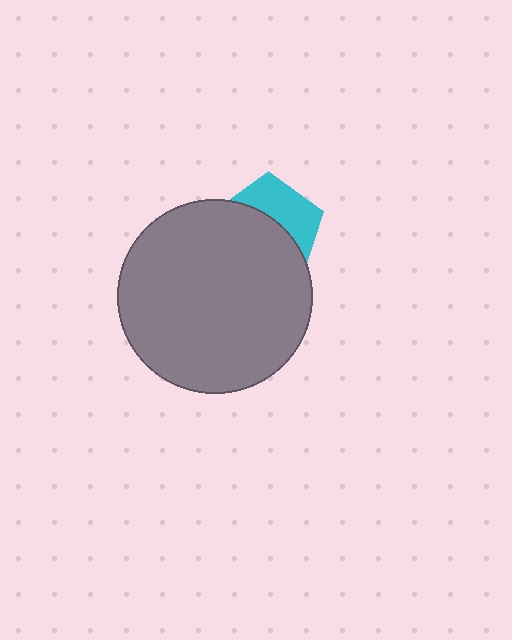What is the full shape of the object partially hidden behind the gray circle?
The partially hidden object is a cyan pentagon.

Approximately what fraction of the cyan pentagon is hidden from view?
Roughly 61% of the cyan pentagon is hidden behind the gray circle.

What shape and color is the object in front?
The object in front is a gray circle.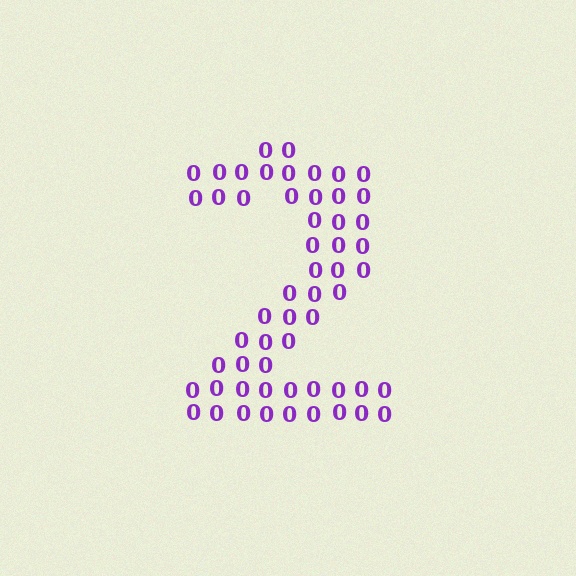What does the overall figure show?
The overall figure shows the digit 2.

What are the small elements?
The small elements are digit 0's.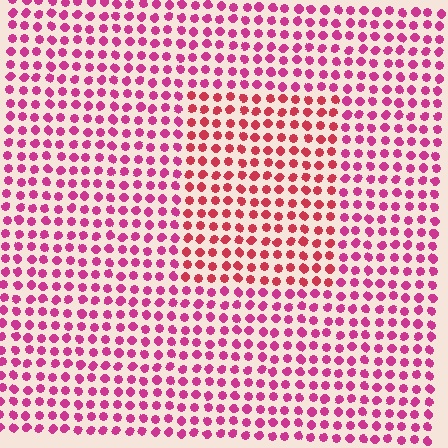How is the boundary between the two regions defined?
The boundary is defined purely by a slight shift in hue (about 27 degrees). Spacing, size, and orientation are identical on both sides.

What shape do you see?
I see a rectangle.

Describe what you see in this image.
The image is filled with small magenta elements in a uniform arrangement. A rectangle-shaped region is visible where the elements are tinted to a slightly different hue, forming a subtle color boundary.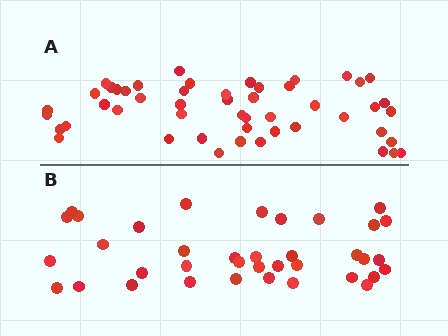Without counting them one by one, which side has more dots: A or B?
Region A (the top region) has more dots.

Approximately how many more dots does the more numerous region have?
Region A has approximately 15 more dots than region B.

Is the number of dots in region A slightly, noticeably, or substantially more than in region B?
Region A has noticeably more, but not dramatically so. The ratio is roughly 1.4 to 1.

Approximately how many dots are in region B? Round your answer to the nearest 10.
About 40 dots. (The exact count is 37, which rounds to 40.)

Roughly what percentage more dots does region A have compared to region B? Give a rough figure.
About 35% more.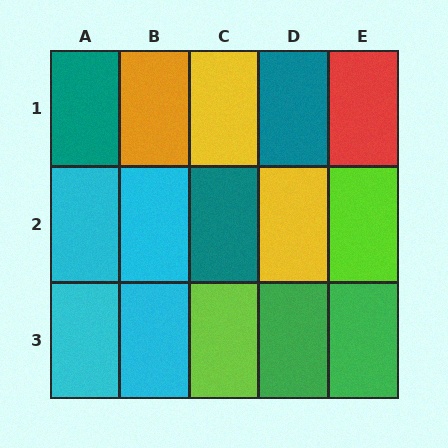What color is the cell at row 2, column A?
Cyan.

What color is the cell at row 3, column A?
Cyan.